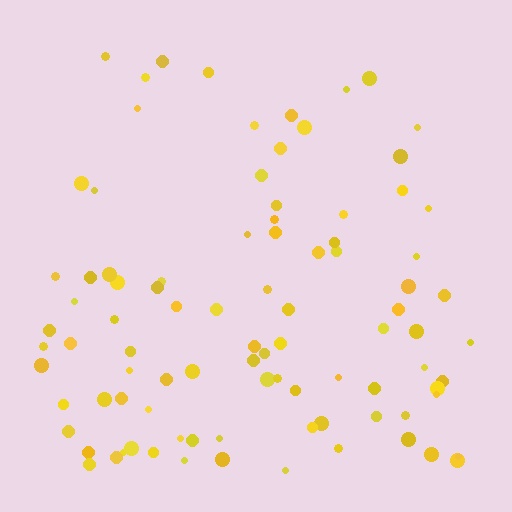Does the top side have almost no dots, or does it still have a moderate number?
Still a moderate number, just noticeably fewer than the bottom.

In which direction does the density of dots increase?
From top to bottom, with the bottom side densest.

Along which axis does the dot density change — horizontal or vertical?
Vertical.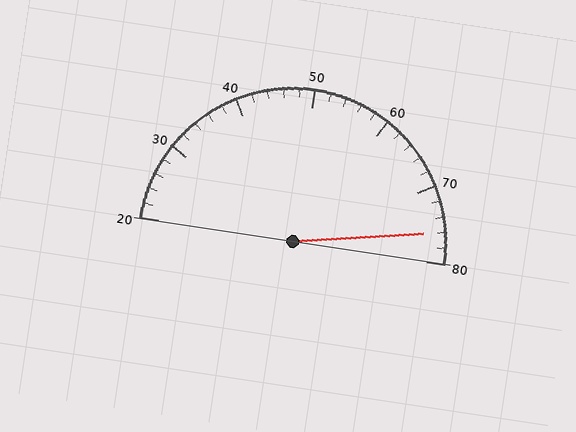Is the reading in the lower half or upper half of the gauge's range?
The reading is in the upper half of the range (20 to 80).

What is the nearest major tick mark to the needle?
The nearest major tick mark is 80.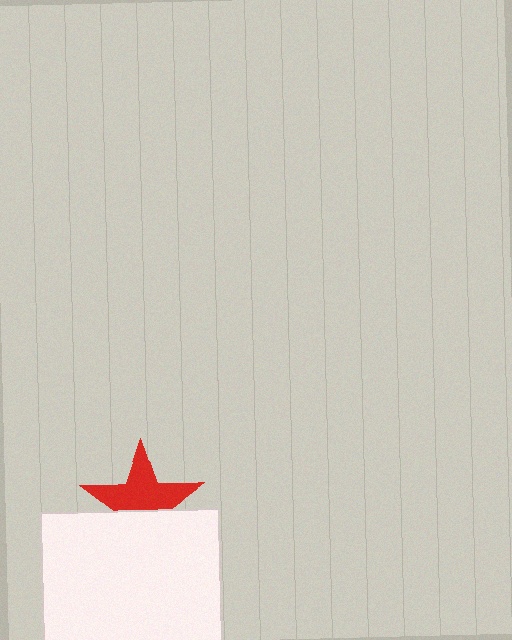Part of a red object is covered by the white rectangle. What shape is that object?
It is a star.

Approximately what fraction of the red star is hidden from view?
Roughly 40% of the red star is hidden behind the white rectangle.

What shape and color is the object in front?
The object in front is a white rectangle.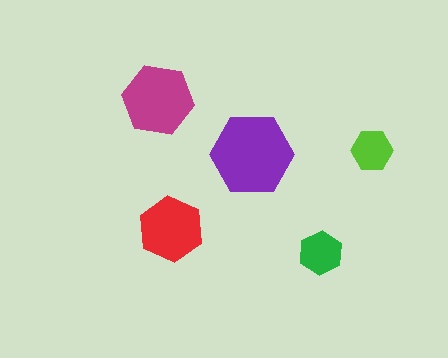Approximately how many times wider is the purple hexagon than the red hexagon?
About 1.5 times wider.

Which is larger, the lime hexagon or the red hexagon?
The red one.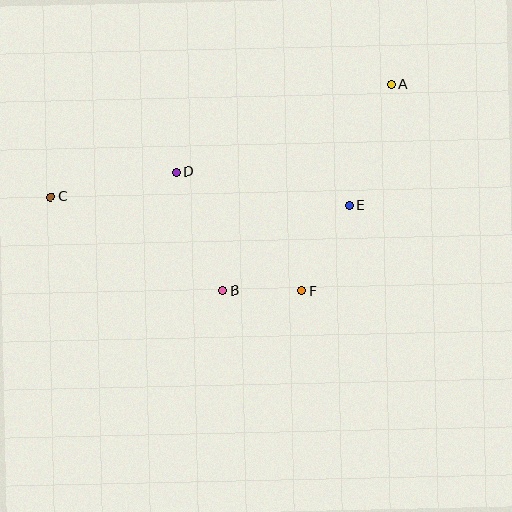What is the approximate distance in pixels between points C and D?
The distance between C and D is approximately 128 pixels.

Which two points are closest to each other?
Points B and F are closest to each other.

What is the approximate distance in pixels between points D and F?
The distance between D and F is approximately 172 pixels.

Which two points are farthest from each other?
Points A and C are farthest from each other.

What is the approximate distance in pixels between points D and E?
The distance between D and E is approximately 176 pixels.